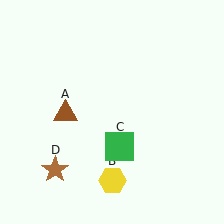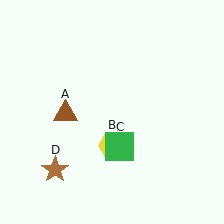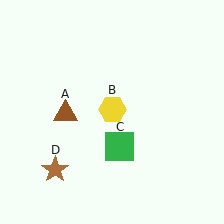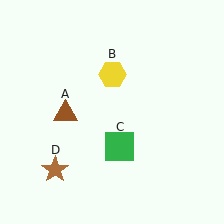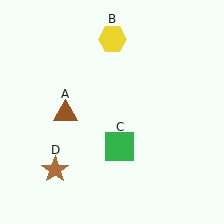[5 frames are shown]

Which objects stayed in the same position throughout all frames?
Brown triangle (object A) and green square (object C) and brown star (object D) remained stationary.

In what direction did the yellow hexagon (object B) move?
The yellow hexagon (object B) moved up.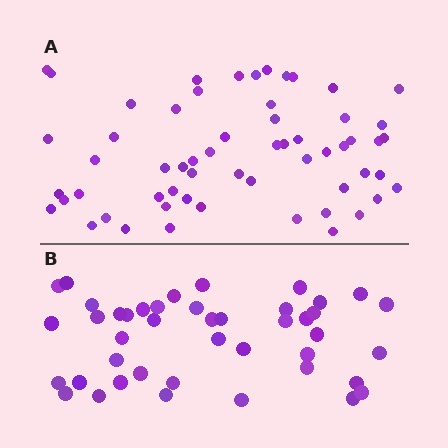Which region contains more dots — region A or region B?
Region A (the top region) has more dots.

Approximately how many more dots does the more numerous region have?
Region A has approximately 15 more dots than region B.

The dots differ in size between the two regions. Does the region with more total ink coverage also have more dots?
No. Region B has more total ink coverage because its dots are larger, but region A actually contains more individual dots. Total area can be misleading — the number of items is what matters here.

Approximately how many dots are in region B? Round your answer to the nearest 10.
About 40 dots. (The exact count is 43, which rounds to 40.)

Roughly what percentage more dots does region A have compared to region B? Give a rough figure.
About 35% more.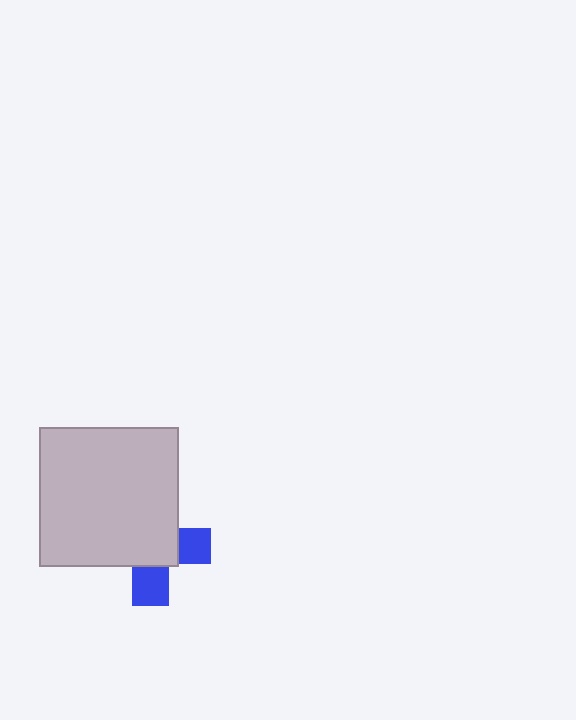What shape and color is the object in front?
The object in front is a light gray square.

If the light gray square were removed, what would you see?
You would see the complete blue cross.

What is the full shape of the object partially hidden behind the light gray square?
The partially hidden object is a blue cross.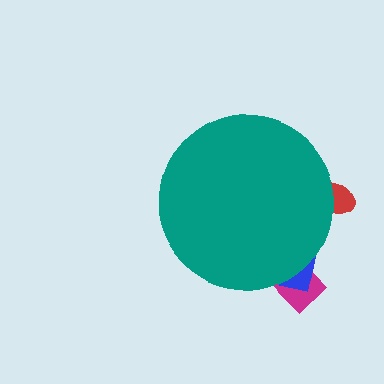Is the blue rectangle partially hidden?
Yes, the blue rectangle is partially hidden behind the teal circle.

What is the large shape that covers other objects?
A teal circle.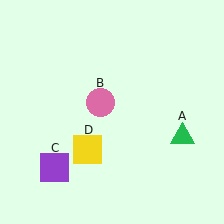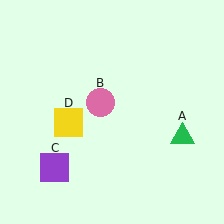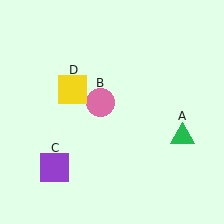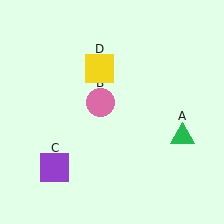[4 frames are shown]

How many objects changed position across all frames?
1 object changed position: yellow square (object D).